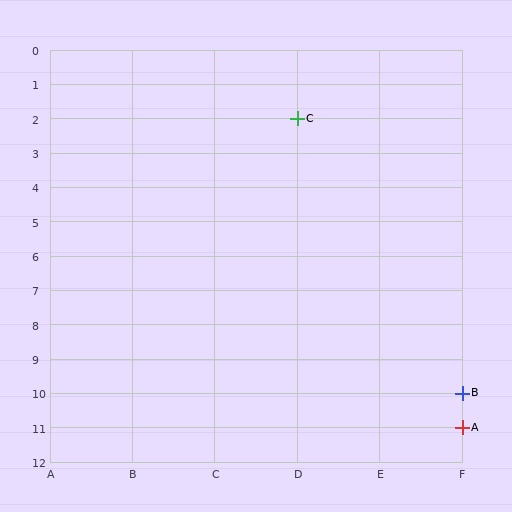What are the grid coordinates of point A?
Point A is at grid coordinates (F, 11).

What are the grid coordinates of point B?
Point B is at grid coordinates (F, 10).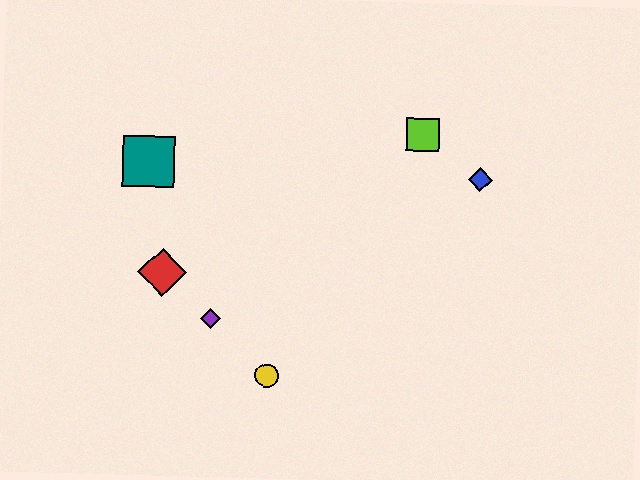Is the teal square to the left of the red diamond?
Yes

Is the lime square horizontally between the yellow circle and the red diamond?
No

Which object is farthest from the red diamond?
The blue diamond is farthest from the red diamond.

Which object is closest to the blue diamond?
The lime square is closest to the blue diamond.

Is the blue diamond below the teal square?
Yes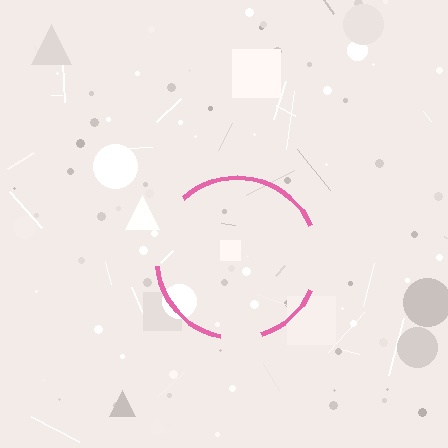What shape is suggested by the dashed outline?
The dashed outline suggests a circle.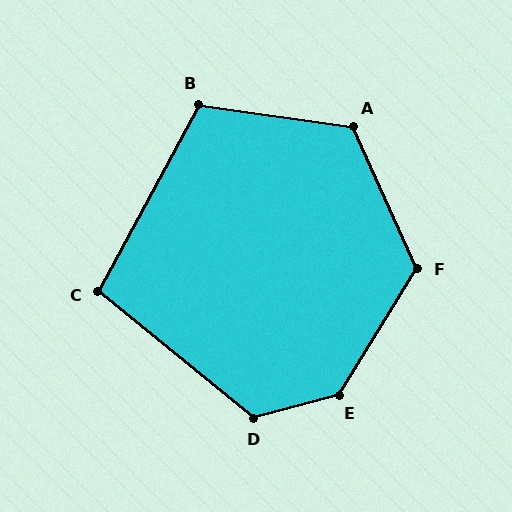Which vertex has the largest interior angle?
E, at approximately 137 degrees.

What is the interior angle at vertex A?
Approximately 122 degrees (obtuse).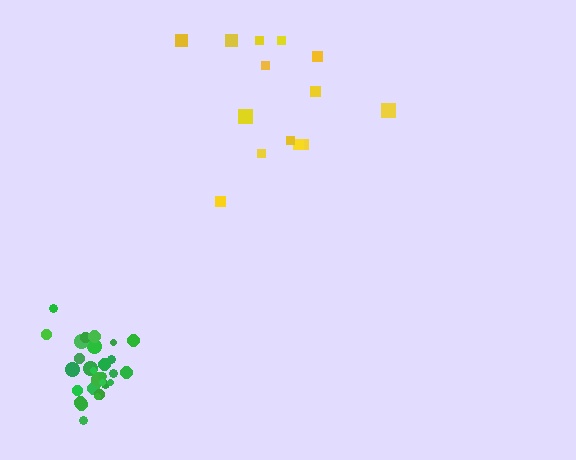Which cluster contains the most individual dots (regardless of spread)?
Green (28).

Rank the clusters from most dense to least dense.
green, yellow.